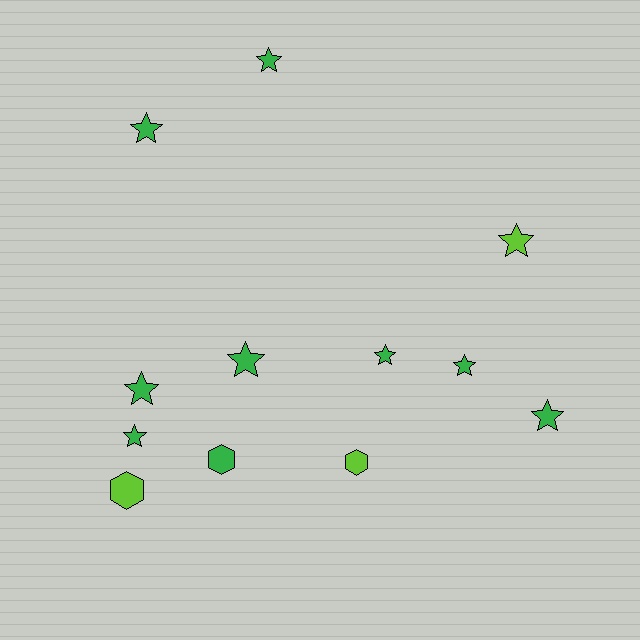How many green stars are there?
There are 8 green stars.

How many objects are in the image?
There are 12 objects.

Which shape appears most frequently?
Star, with 9 objects.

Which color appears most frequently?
Green, with 9 objects.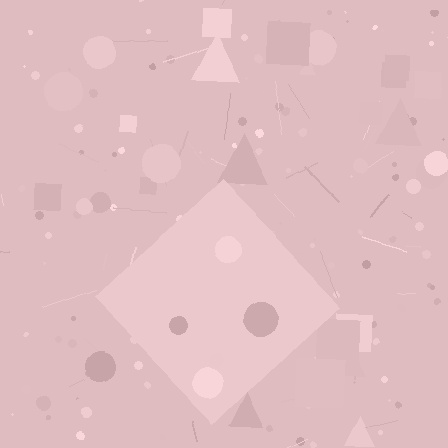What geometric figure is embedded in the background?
A diamond is embedded in the background.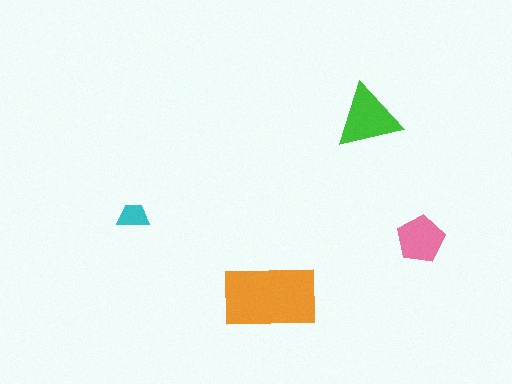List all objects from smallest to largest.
The cyan trapezoid, the pink pentagon, the green triangle, the orange rectangle.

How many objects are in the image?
There are 4 objects in the image.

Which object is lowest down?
The orange rectangle is bottommost.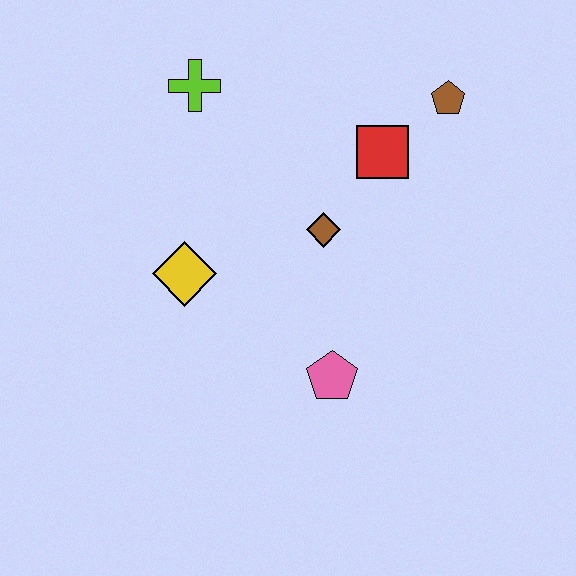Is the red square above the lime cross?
No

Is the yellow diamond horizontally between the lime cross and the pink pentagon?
No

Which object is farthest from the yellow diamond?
The brown pentagon is farthest from the yellow diamond.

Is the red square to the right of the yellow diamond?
Yes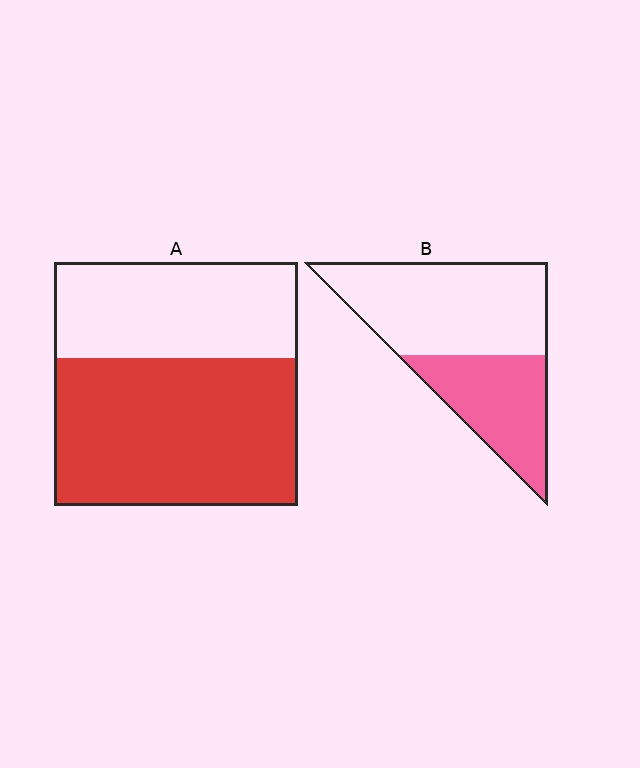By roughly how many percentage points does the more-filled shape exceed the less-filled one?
By roughly 20 percentage points (A over B).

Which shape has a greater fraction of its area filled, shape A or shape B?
Shape A.